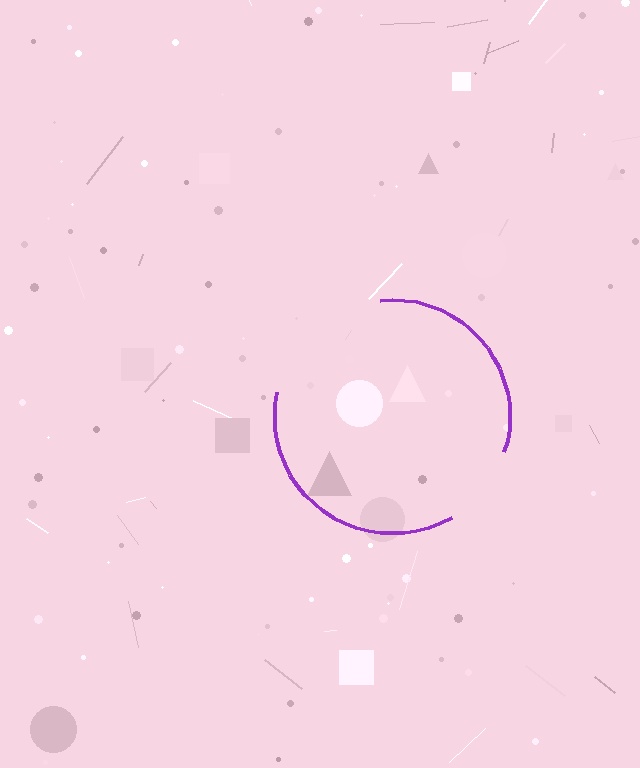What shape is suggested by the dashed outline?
The dashed outline suggests a circle.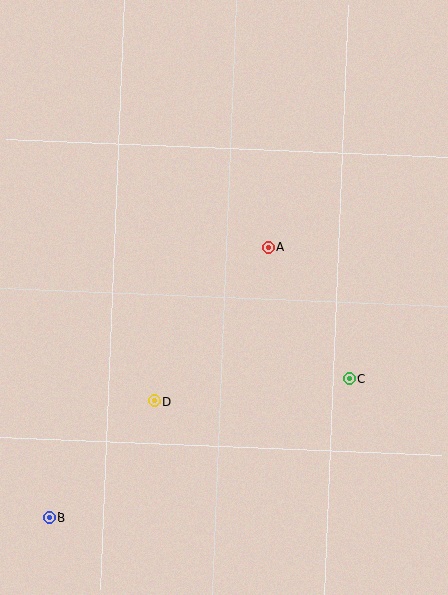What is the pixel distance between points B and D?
The distance between B and D is 157 pixels.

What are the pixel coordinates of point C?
Point C is at (349, 378).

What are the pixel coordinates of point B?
Point B is at (49, 517).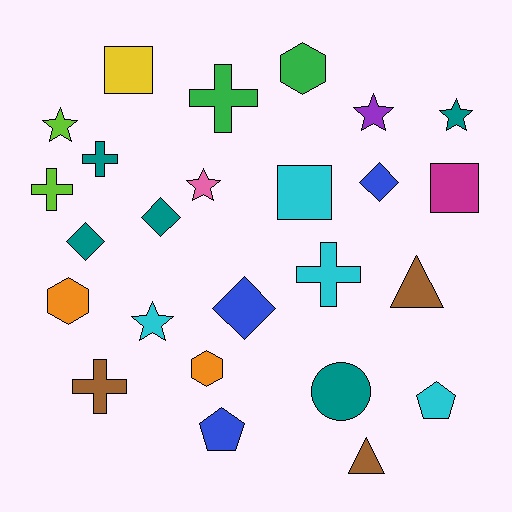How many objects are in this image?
There are 25 objects.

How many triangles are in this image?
There are 2 triangles.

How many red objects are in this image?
There are no red objects.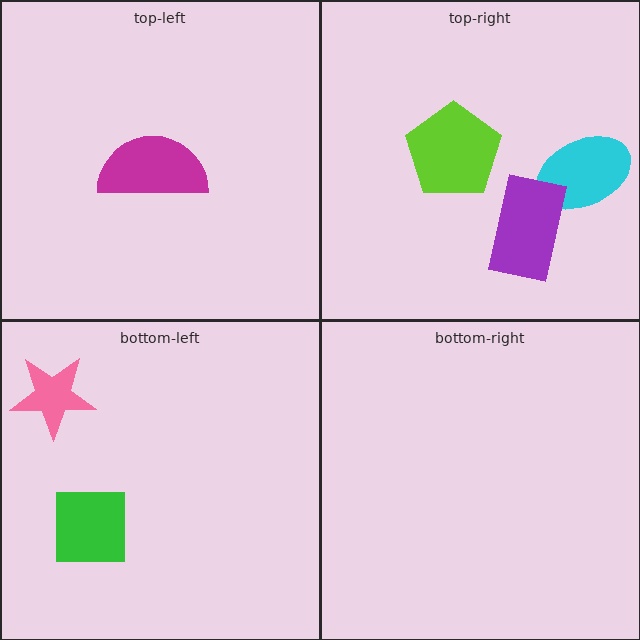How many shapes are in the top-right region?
3.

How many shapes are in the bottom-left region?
2.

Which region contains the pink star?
The bottom-left region.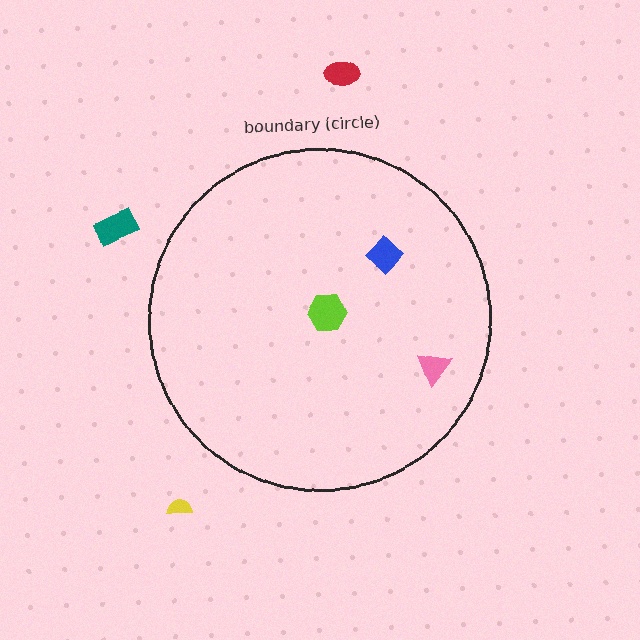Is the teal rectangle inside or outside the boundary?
Outside.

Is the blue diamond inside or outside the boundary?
Inside.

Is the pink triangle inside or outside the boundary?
Inside.